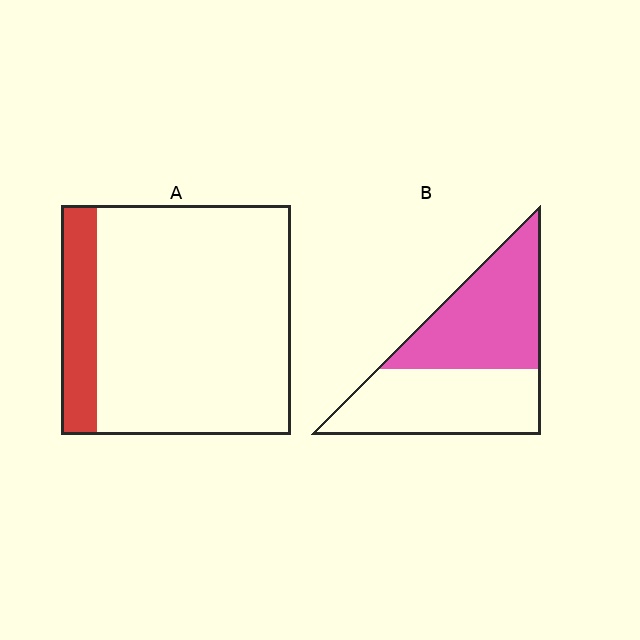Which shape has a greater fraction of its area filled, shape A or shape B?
Shape B.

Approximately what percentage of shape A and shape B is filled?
A is approximately 15% and B is approximately 50%.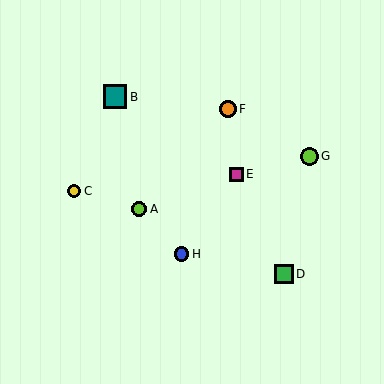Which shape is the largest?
The teal square (labeled B) is the largest.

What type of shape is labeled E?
Shape E is a magenta square.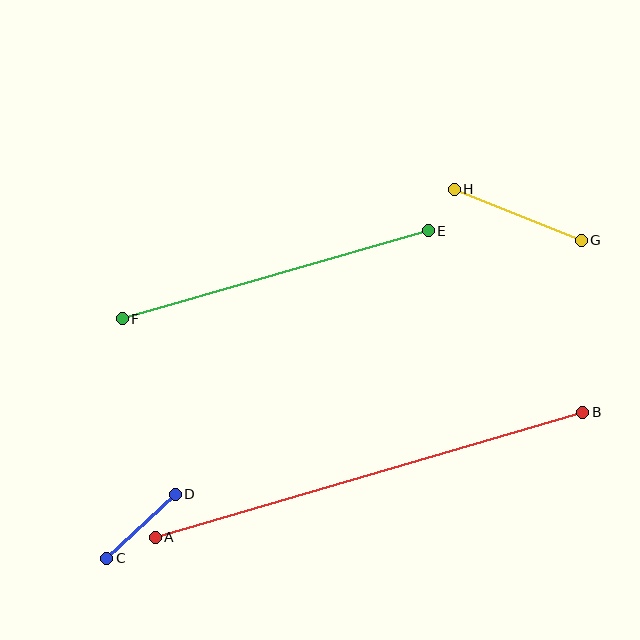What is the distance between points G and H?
The distance is approximately 137 pixels.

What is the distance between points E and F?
The distance is approximately 319 pixels.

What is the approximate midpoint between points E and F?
The midpoint is at approximately (275, 275) pixels.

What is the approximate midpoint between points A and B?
The midpoint is at approximately (369, 475) pixels.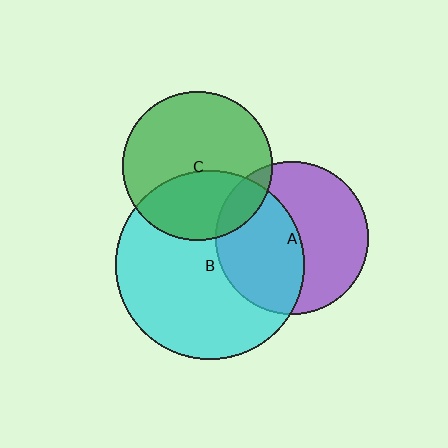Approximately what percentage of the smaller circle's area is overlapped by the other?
Approximately 10%.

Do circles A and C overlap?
Yes.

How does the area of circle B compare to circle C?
Approximately 1.6 times.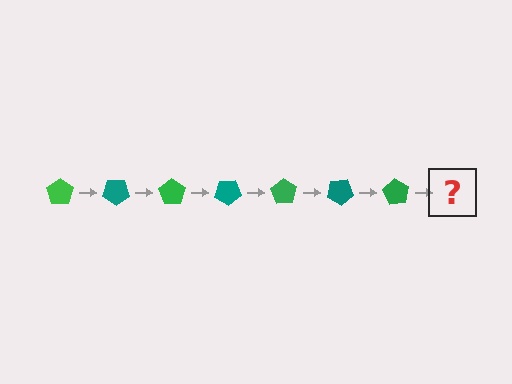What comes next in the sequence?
The next element should be a teal pentagon, rotated 245 degrees from the start.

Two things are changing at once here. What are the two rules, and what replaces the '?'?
The two rules are that it rotates 35 degrees each step and the color cycles through green and teal. The '?' should be a teal pentagon, rotated 245 degrees from the start.